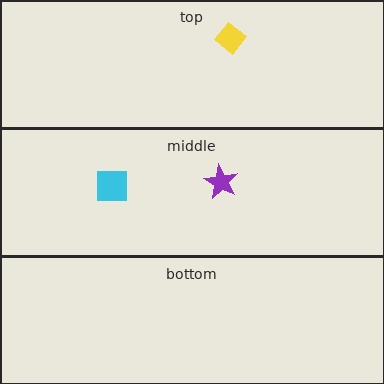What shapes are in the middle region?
The purple star, the cyan square.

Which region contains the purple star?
The middle region.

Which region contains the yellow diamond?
The top region.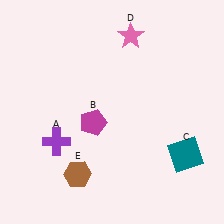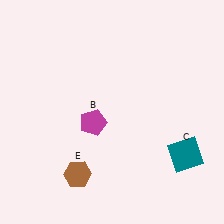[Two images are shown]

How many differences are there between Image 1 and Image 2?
There are 2 differences between the two images.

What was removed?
The purple cross (A), the pink star (D) were removed in Image 2.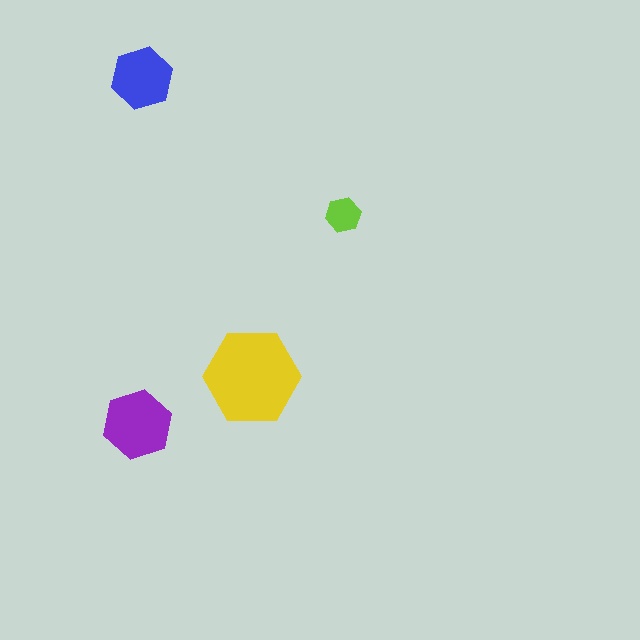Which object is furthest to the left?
The purple hexagon is leftmost.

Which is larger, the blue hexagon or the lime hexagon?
The blue one.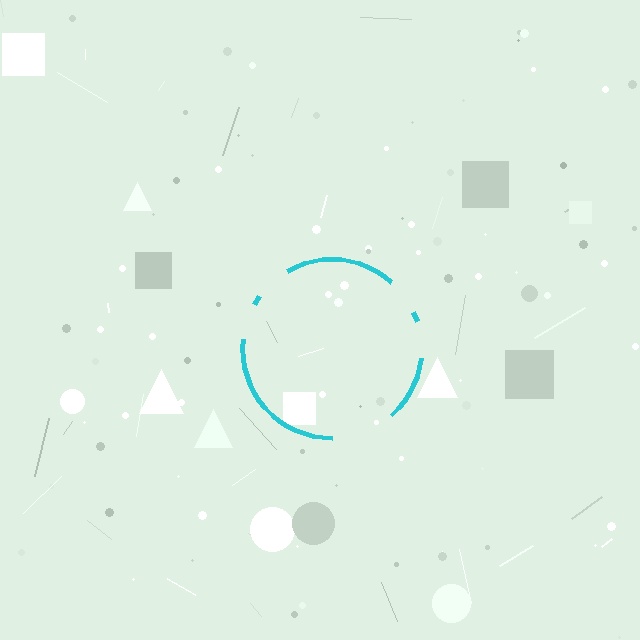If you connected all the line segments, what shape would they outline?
They would outline a circle.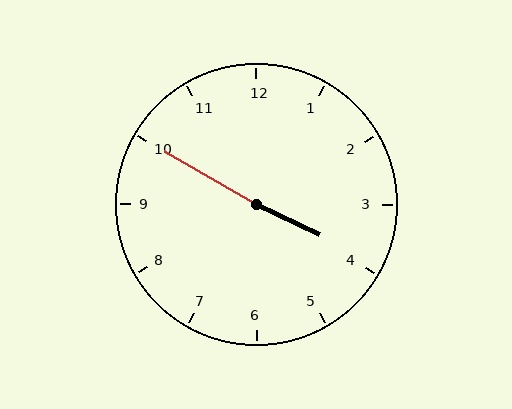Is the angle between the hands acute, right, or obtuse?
It is obtuse.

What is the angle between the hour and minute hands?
Approximately 175 degrees.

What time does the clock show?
3:50.